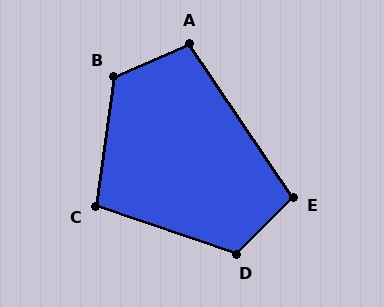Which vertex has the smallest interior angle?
A, at approximately 100 degrees.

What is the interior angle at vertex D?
Approximately 116 degrees (obtuse).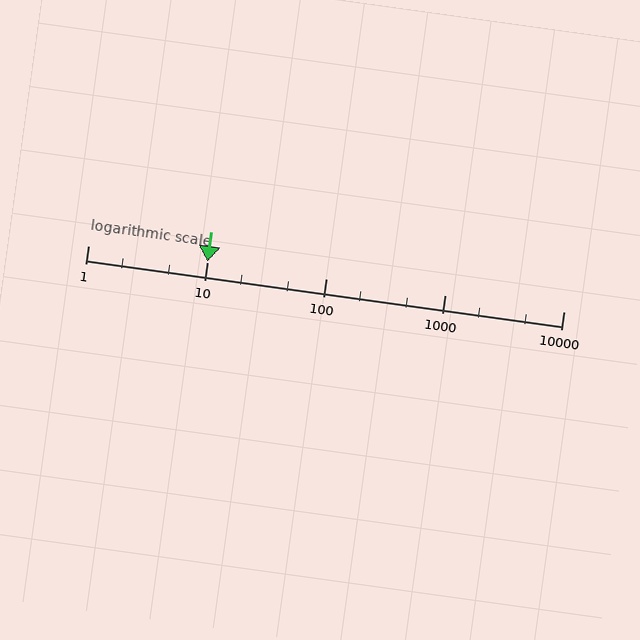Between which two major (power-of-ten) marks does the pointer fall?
The pointer is between 10 and 100.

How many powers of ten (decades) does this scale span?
The scale spans 4 decades, from 1 to 10000.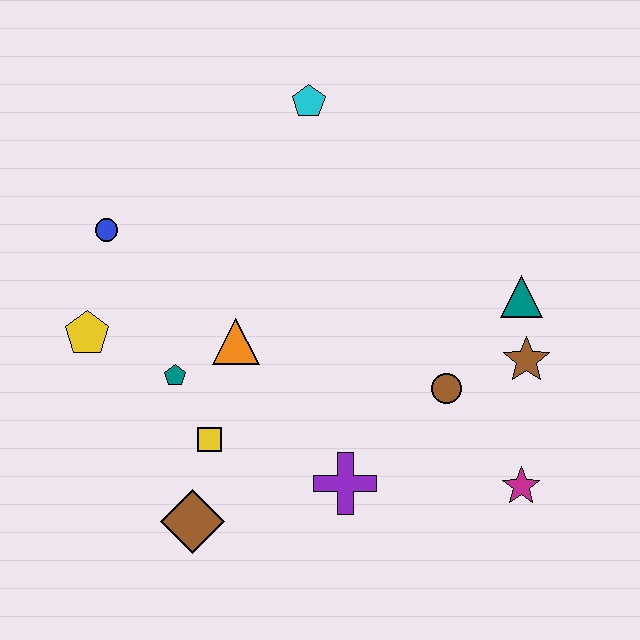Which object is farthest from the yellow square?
The cyan pentagon is farthest from the yellow square.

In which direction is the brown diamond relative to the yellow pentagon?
The brown diamond is below the yellow pentagon.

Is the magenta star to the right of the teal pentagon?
Yes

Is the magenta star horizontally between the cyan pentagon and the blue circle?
No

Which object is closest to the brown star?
The teal triangle is closest to the brown star.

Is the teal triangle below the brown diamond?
No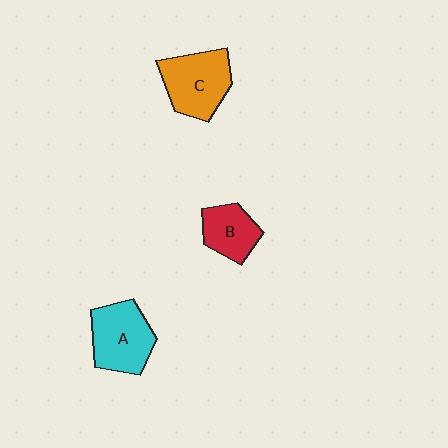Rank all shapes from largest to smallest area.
From largest to smallest: C (orange), A (cyan), B (red).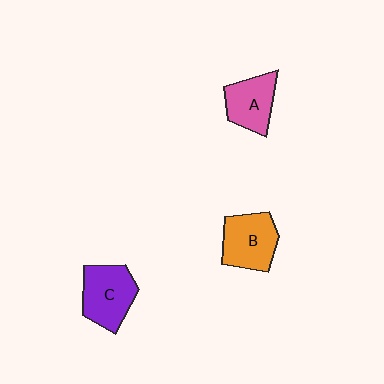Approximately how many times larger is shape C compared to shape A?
Approximately 1.2 times.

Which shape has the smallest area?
Shape A (pink).